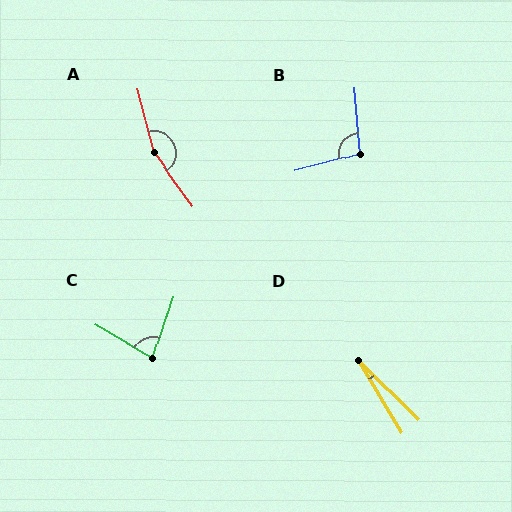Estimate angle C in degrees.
Approximately 78 degrees.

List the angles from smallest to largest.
D (15°), C (78°), B (100°), A (158°).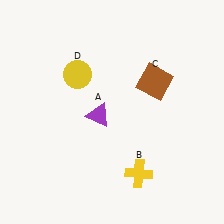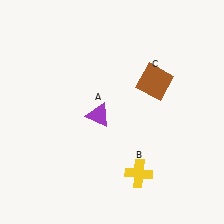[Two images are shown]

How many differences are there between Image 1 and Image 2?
There is 1 difference between the two images.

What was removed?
The yellow circle (D) was removed in Image 2.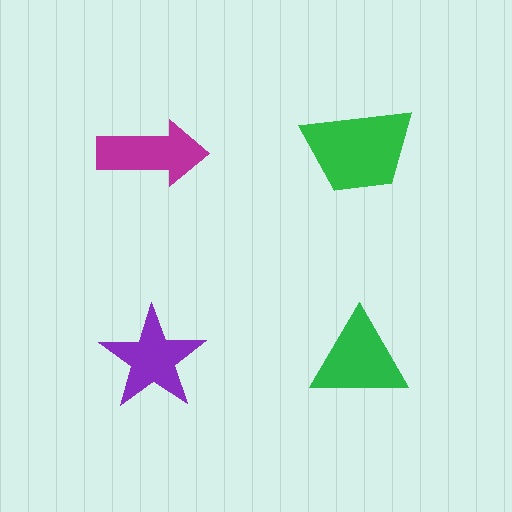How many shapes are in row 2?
2 shapes.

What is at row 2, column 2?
A green triangle.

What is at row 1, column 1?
A magenta arrow.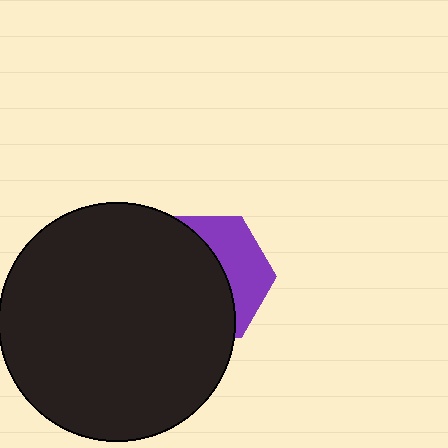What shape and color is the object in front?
The object in front is a black circle.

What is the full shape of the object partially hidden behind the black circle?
The partially hidden object is a purple hexagon.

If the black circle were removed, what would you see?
You would see the complete purple hexagon.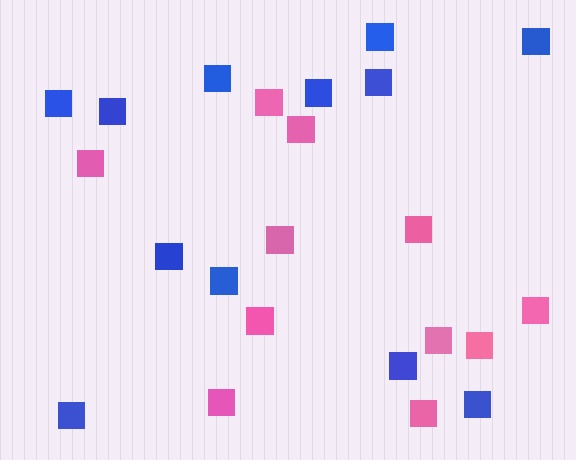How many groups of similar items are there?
There are 2 groups: one group of blue squares (12) and one group of pink squares (11).